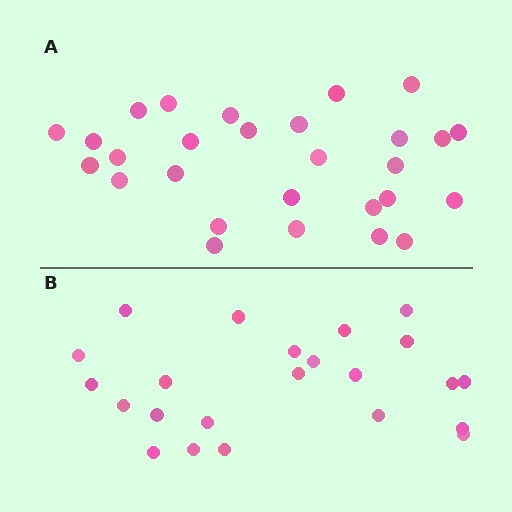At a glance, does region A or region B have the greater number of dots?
Region A (the top region) has more dots.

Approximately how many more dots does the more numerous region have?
Region A has about 5 more dots than region B.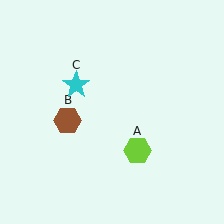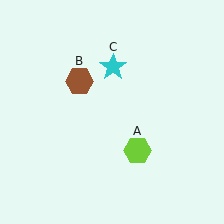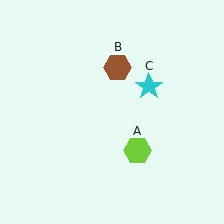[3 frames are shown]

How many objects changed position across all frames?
2 objects changed position: brown hexagon (object B), cyan star (object C).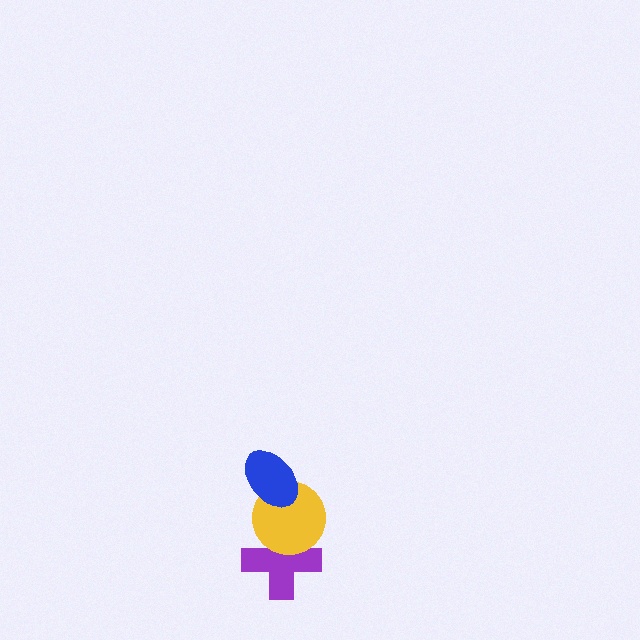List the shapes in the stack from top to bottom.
From top to bottom: the blue ellipse, the yellow circle, the purple cross.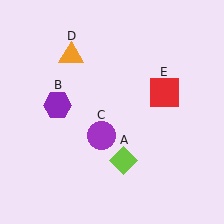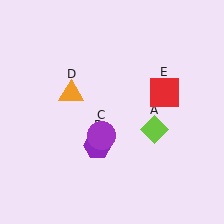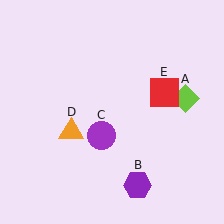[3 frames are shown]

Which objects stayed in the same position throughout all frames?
Purple circle (object C) and red square (object E) remained stationary.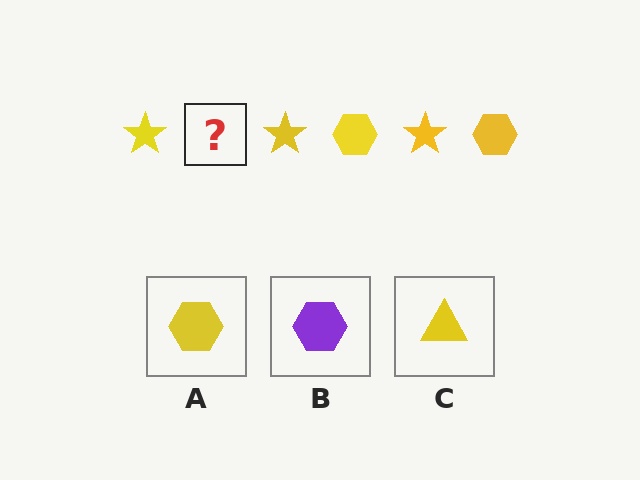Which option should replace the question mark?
Option A.